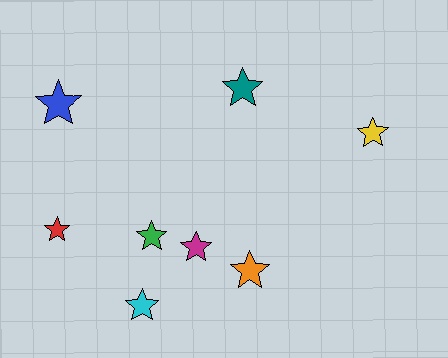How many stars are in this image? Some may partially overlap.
There are 8 stars.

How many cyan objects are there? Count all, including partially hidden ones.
There is 1 cyan object.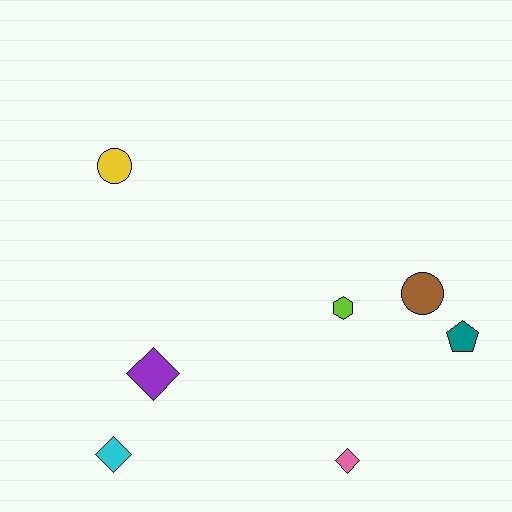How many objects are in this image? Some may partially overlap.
There are 7 objects.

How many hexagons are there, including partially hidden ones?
There is 1 hexagon.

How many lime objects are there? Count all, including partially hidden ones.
There is 1 lime object.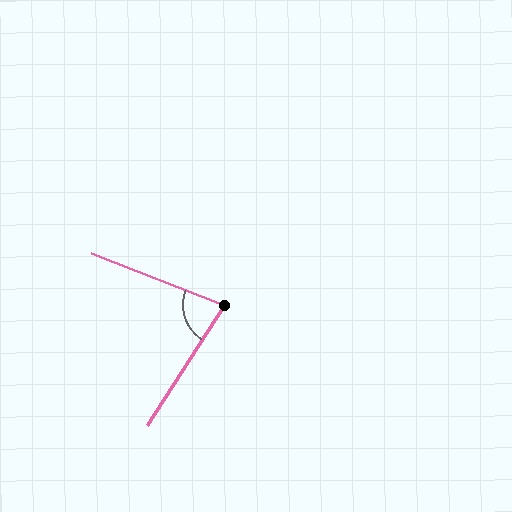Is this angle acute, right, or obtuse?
It is acute.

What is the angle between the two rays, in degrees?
Approximately 78 degrees.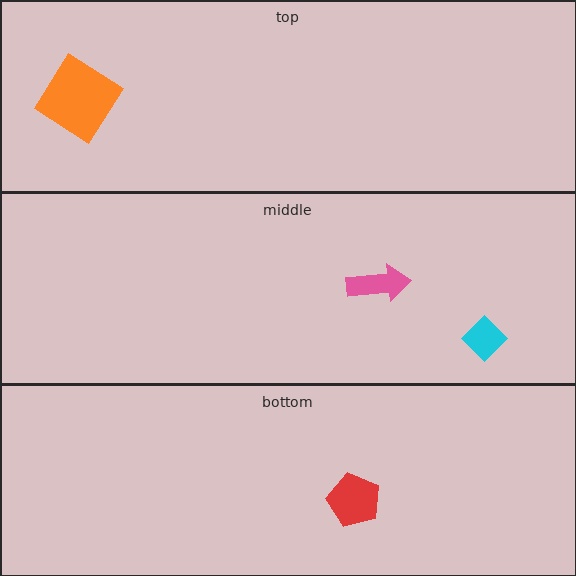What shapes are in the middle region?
The pink arrow, the cyan diamond.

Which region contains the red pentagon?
The bottom region.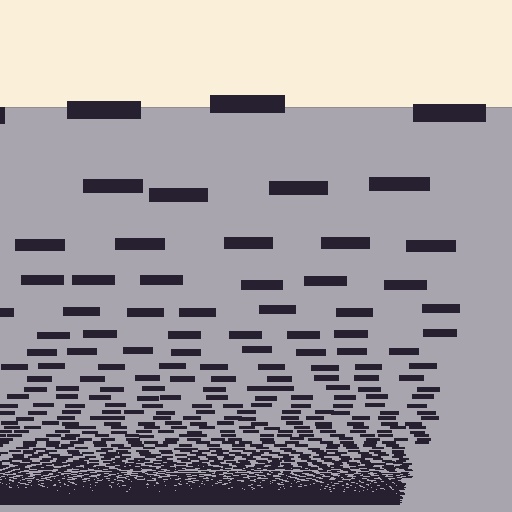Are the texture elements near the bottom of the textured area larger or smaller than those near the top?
Smaller. The gradient is inverted — elements near the bottom are smaller and denser.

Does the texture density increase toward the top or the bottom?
Density increases toward the bottom.